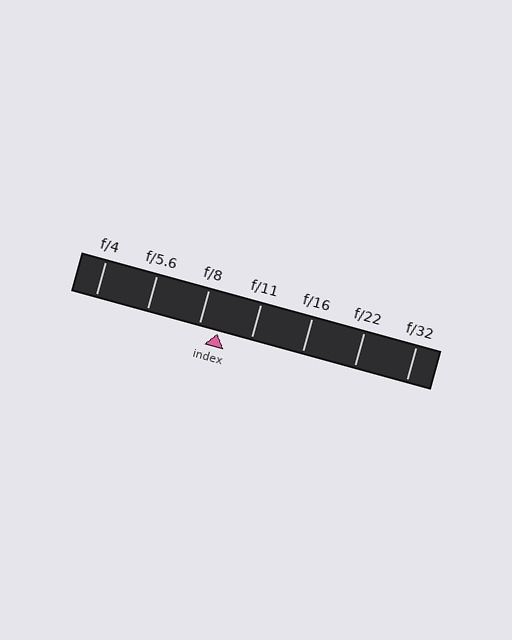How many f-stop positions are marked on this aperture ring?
There are 7 f-stop positions marked.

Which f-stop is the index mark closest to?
The index mark is closest to f/8.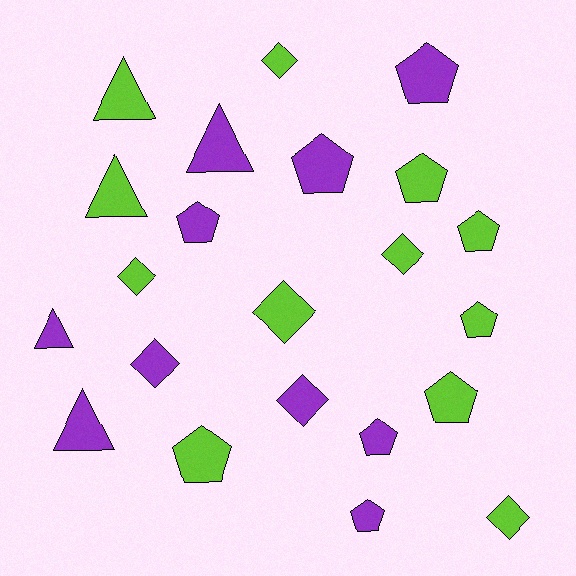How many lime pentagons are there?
There are 5 lime pentagons.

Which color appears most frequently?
Lime, with 12 objects.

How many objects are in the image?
There are 22 objects.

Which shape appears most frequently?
Pentagon, with 10 objects.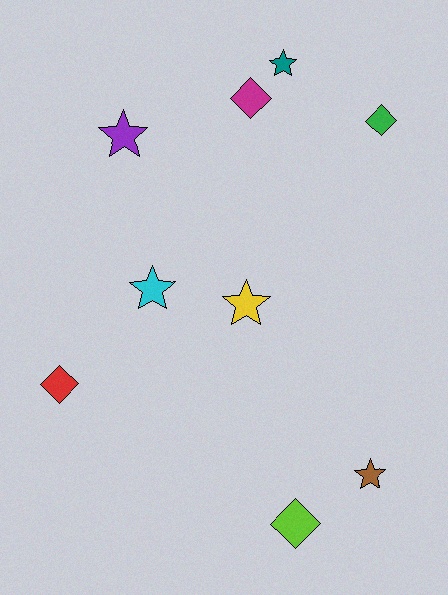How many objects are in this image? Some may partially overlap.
There are 9 objects.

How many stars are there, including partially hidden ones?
There are 5 stars.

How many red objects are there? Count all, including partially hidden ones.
There is 1 red object.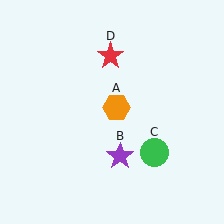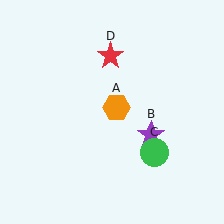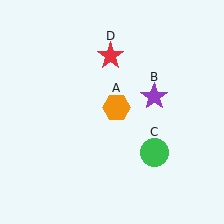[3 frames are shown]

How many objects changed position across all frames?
1 object changed position: purple star (object B).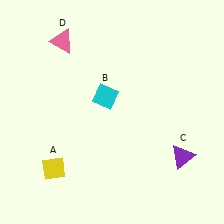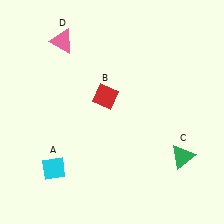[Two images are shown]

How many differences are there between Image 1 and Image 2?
There are 3 differences between the two images.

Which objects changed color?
A changed from yellow to cyan. B changed from cyan to red. C changed from purple to green.